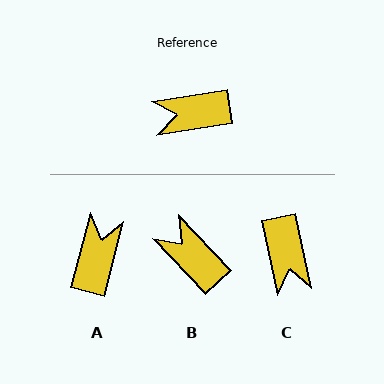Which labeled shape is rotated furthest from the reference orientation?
A, about 113 degrees away.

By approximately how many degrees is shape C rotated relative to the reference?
Approximately 93 degrees counter-clockwise.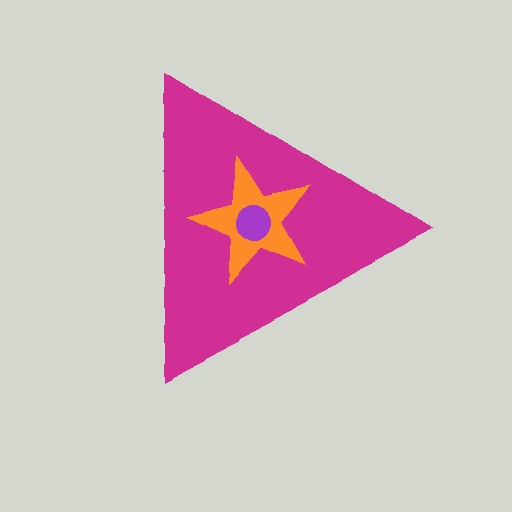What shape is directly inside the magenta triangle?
The orange star.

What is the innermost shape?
The purple circle.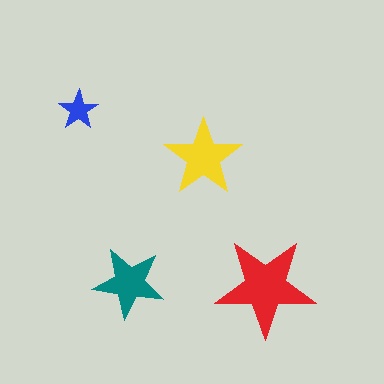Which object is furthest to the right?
The red star is rightmost.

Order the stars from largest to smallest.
the red one, the yellow one, the teal one, the blue one.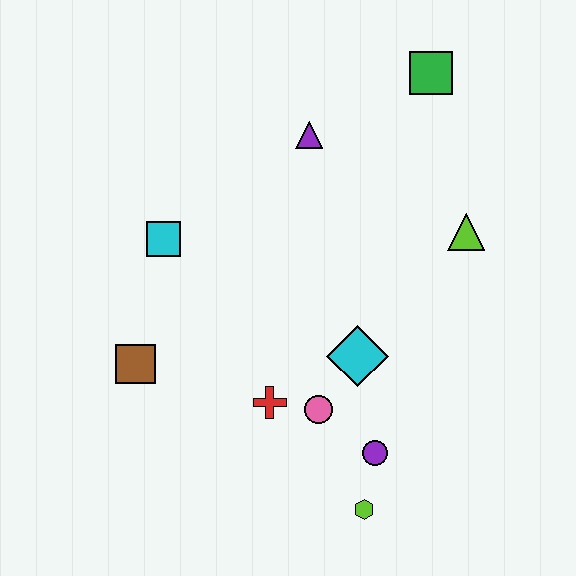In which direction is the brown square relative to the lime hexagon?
The brown square is to the left of the lime hexagon.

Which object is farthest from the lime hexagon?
The green square is farthest from the lime hexagon.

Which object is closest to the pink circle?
The red cross is closest to the pink circle.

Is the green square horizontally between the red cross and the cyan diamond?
No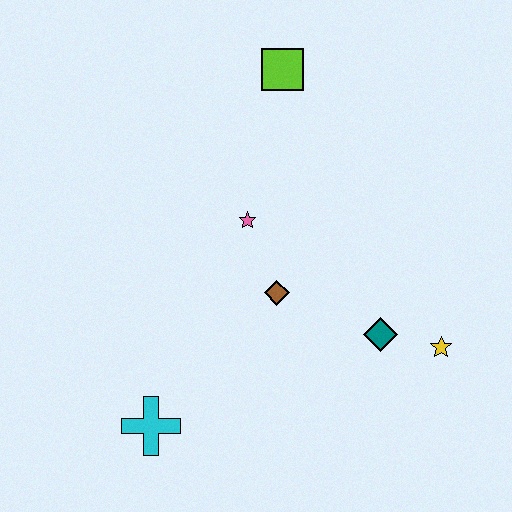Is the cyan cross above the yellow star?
No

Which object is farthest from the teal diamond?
The lime square is farthest from the teal diamond.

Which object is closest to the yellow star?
The teal diamond is closest to the yellow star.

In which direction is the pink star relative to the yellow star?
The pink star is to the left of the yellow star.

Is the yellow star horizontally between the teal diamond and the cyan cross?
No